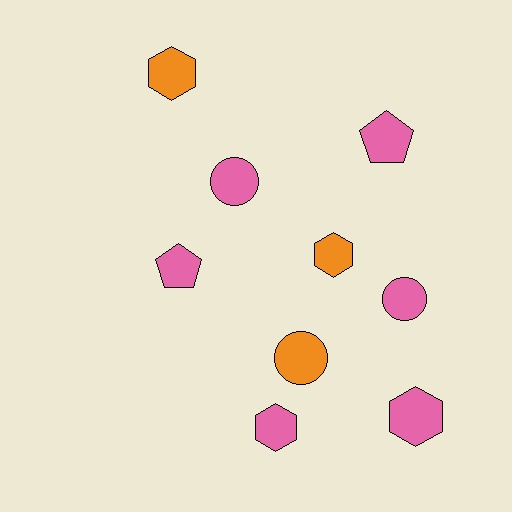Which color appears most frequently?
Pink, with 6 objects.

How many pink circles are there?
There are 2 pink circles.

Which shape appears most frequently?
Hexagon, with 4 objects.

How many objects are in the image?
There are 9 objects.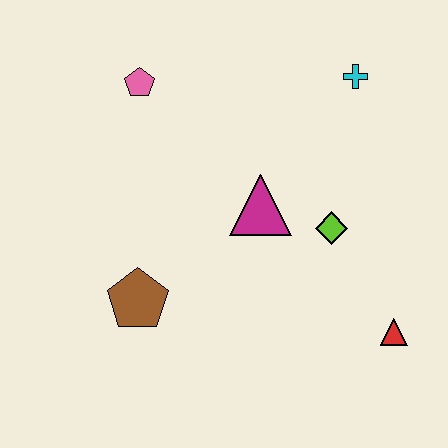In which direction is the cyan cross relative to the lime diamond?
The cyan cross is above the lime diamond.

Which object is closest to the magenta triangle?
The lime diamond is closest to the magenta triangle.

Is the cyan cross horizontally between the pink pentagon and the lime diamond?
No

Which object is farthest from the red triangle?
The pink pentagon is farthest from the red triangle.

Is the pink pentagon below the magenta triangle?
No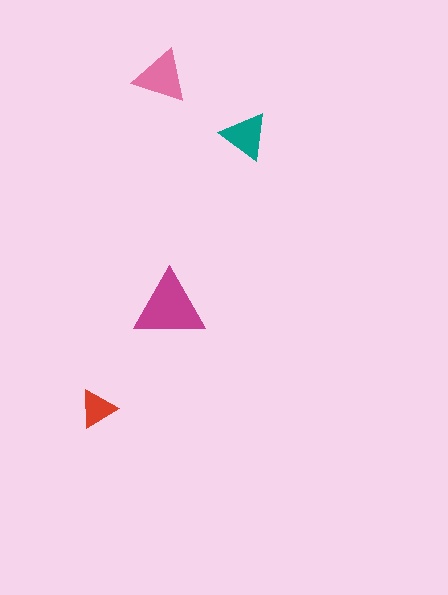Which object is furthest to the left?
The red triangle is leftmost.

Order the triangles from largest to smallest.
the magenta one, the pink one, the teal one, the red one.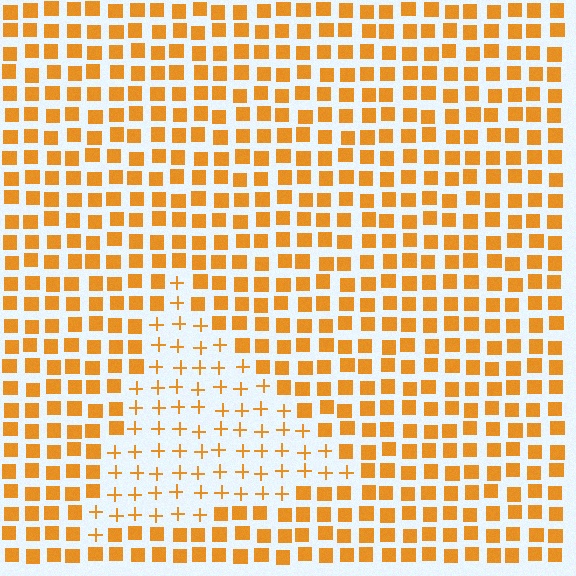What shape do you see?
I see a triangle.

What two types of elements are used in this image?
The image uses plus signs inside the triangle region and squares outside it.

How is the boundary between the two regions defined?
The boundary is defined by a change in element shape: plus signs inside vs. squares outside. All elements share the same color and spacing.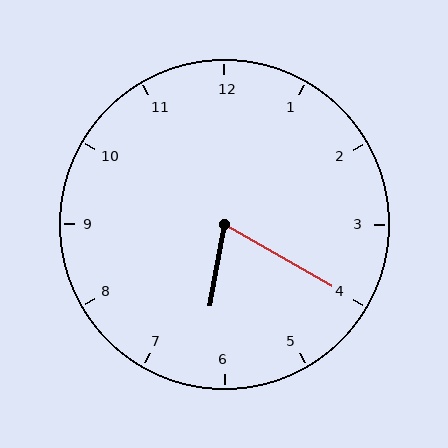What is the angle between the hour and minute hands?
Approximately 70 degrees.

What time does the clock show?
6:20.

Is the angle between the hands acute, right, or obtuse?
It is acute.